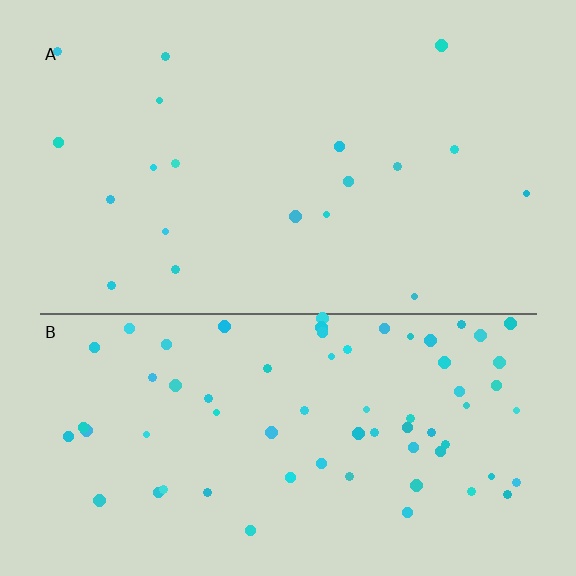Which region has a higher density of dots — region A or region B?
B (the bottom).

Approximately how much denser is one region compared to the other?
Approximately 3.6× — region B over region A.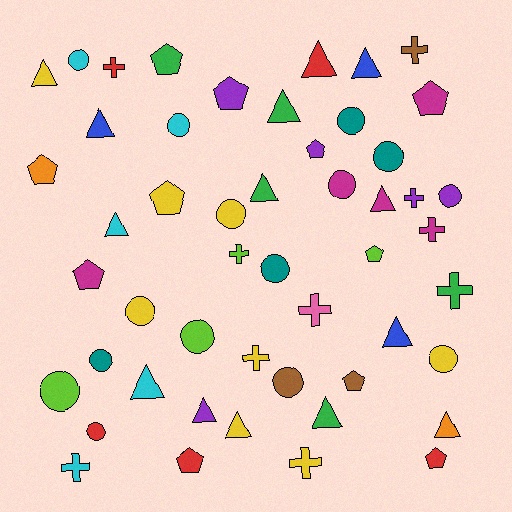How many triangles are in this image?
There are 14 triangles.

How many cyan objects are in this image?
There are 5 cyan objects.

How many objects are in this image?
There are 50 objects.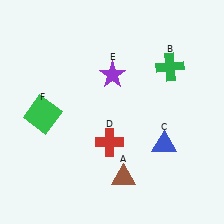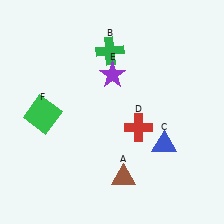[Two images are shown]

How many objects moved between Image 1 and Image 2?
2 objects moved between the two images.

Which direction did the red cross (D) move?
The red cross (D) moved right.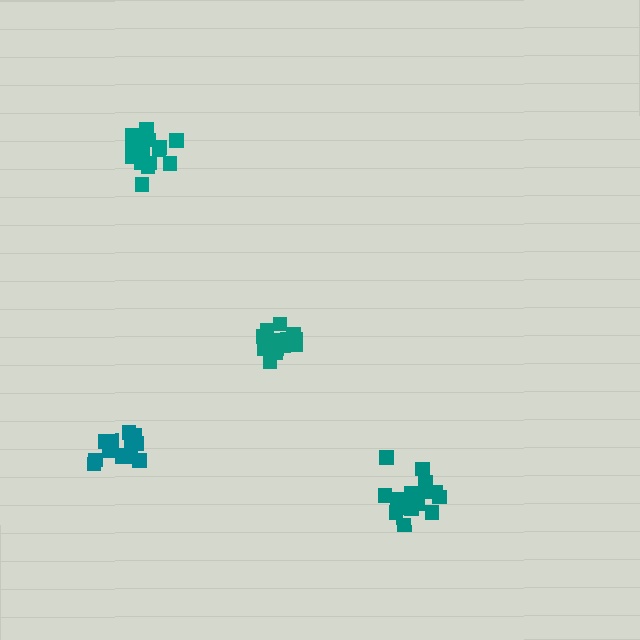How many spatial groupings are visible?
There are 4 spatial groupings.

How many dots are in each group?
Group 1: 14 dots, Group 2: 18 dots, Group 3: 18 dots, Group 4: 14 dots (64 total).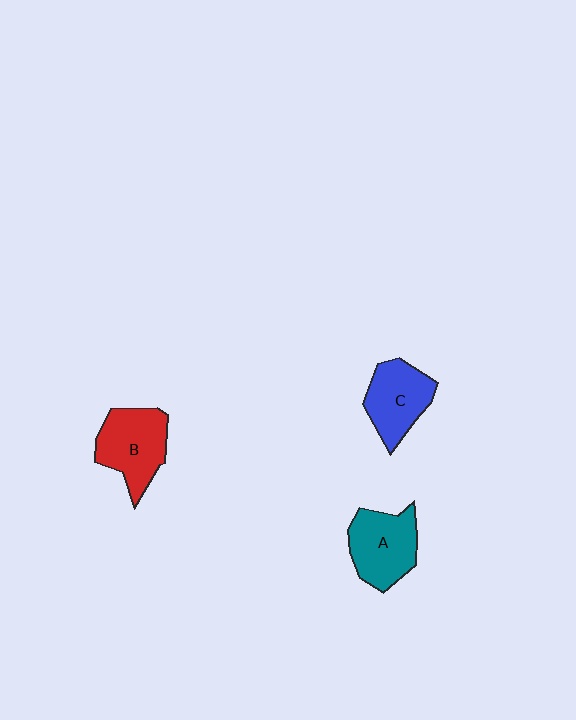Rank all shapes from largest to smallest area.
From largest to smallest: B (red), A (teal), C (blue).